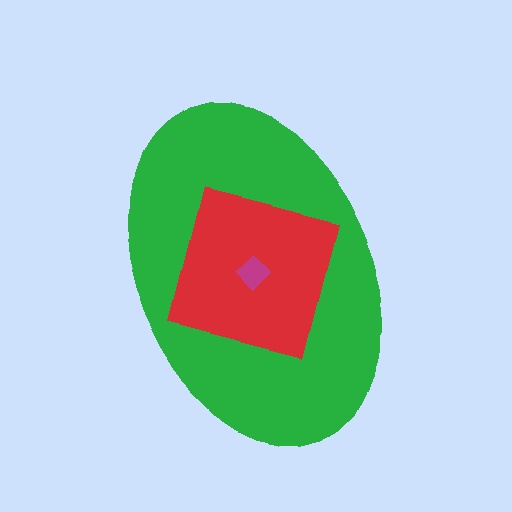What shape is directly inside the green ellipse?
The red square.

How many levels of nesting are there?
3.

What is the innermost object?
The magenta diamond.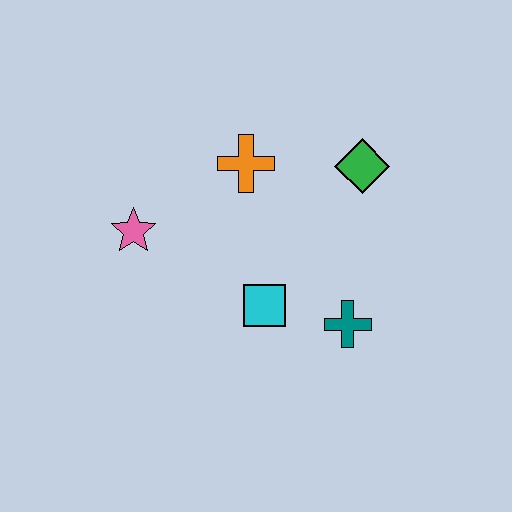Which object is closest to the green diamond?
The orange cross is closest to the green diamond.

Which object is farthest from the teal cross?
The pink star is farthest from the teal cross.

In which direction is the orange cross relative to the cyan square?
The orange cross is above the cyan square.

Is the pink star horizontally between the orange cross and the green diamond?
No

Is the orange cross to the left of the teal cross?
Yes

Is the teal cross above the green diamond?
No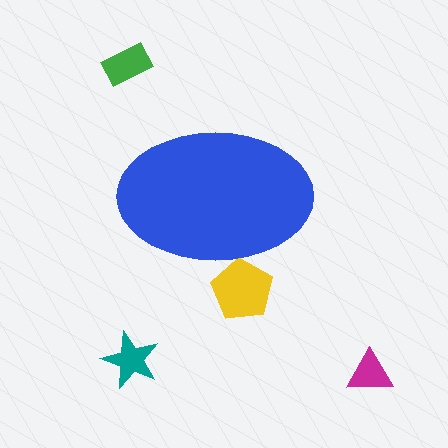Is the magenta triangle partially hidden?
No, the magenta triangle is fully visible.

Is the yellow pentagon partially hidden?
Yes, the yellow pentagon is partially hidden behind the blue ellipse.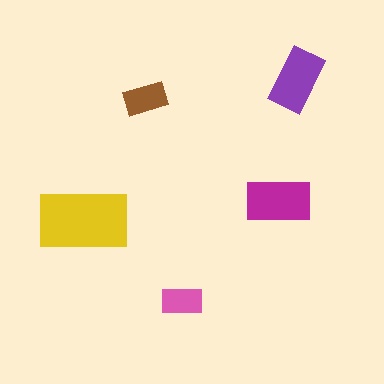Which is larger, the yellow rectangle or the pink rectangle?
The yellow one.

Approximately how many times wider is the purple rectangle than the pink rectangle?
About 1.5 times wider.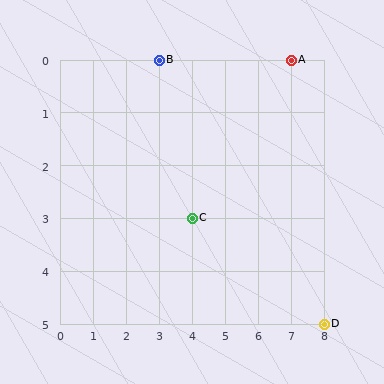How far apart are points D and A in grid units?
Points D and A are 1 column and 5 rows apart (about 5.1 grid units diagonally).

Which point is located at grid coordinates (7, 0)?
Point A is at (7, 0).